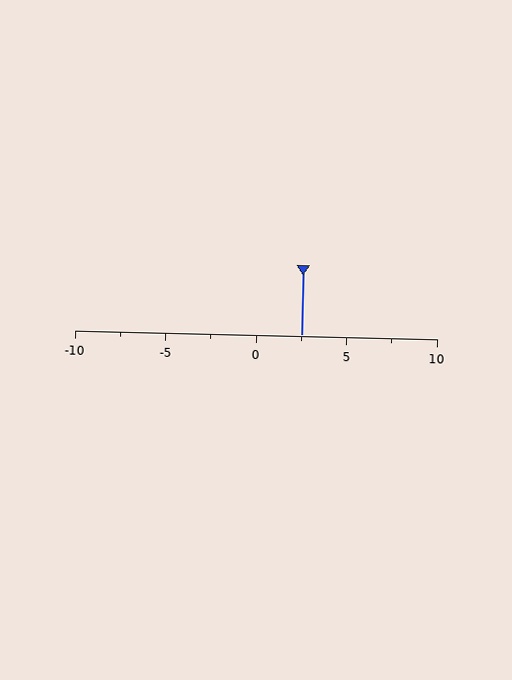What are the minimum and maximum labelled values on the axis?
The axis runs from -10 to 10.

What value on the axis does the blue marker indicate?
The marker indicates approximately 2.5.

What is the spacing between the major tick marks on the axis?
The major ticks are spaced 5 apart.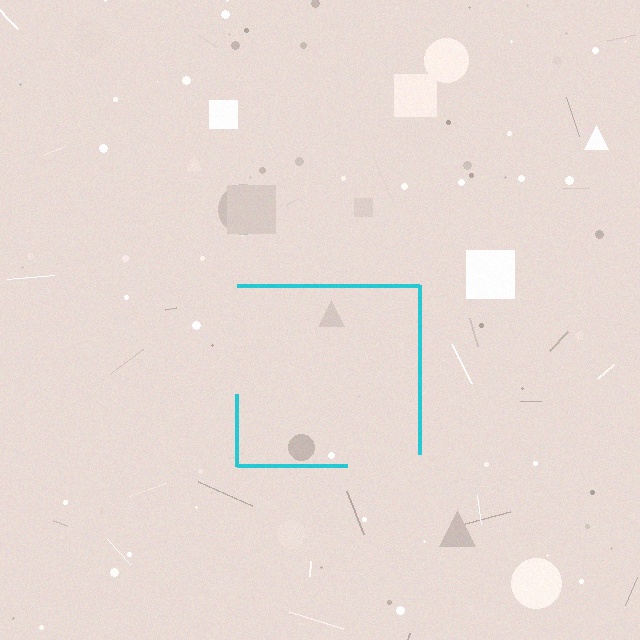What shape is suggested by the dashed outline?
The dashed outline suggests a square.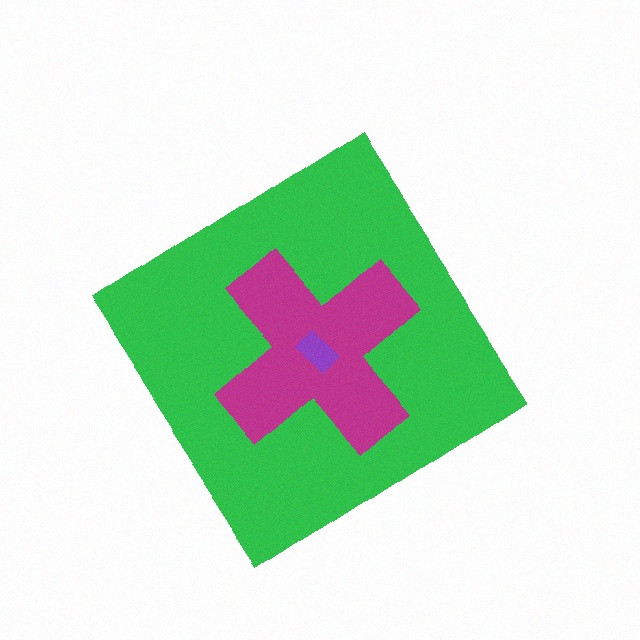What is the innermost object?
The purple rectangle.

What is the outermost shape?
The green diamond.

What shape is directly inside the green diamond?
The magenta cross.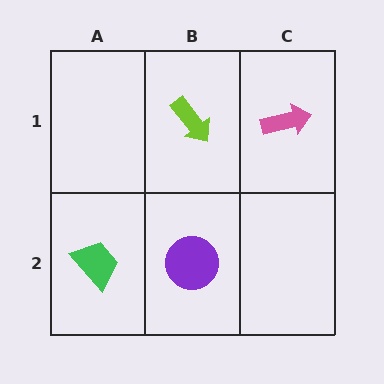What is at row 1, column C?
A pink arrow.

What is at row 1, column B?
A lime arrow.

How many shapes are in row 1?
2 shapes.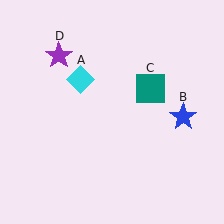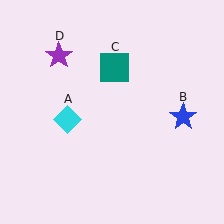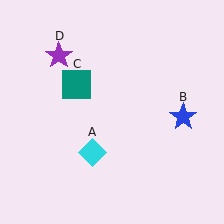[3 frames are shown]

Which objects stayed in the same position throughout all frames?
Blue star (object B) and purple star (object D) remained stationary.